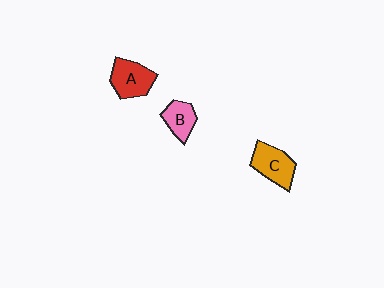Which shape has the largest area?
Shape A (red).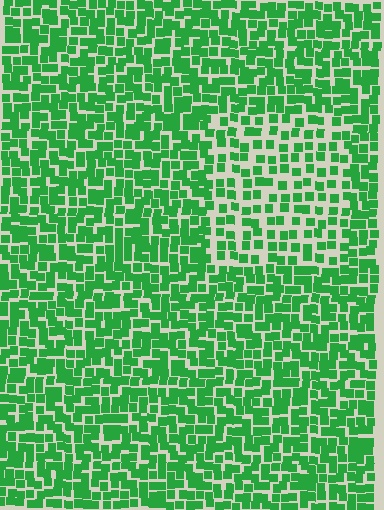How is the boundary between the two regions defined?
The boundary is defined by a change in element density (approximately 1.8x ratio). All elements are the same color, size, and shape.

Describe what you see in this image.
The image contains small green elements arranged at two different densities. A rectangle-shaped region is visible where the elements are less densely packed than the surrounding area.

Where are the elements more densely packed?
The elements are more densely packed outside the rectangle boundary.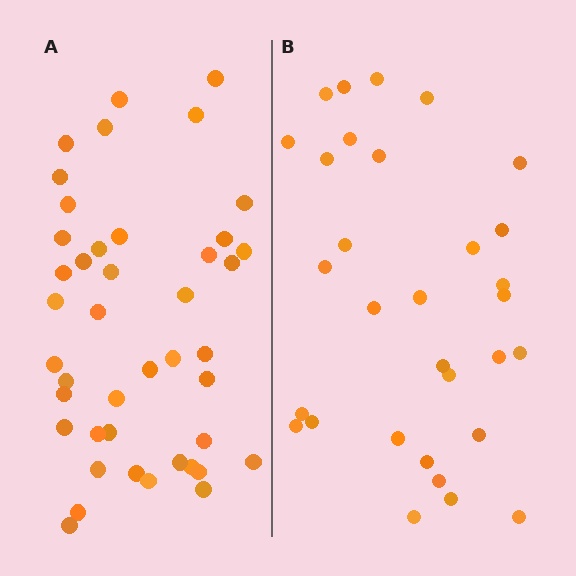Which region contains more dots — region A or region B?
Region A (the left region) has more dots.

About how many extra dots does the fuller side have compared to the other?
Region A has roughly 12 or so more dots than region B.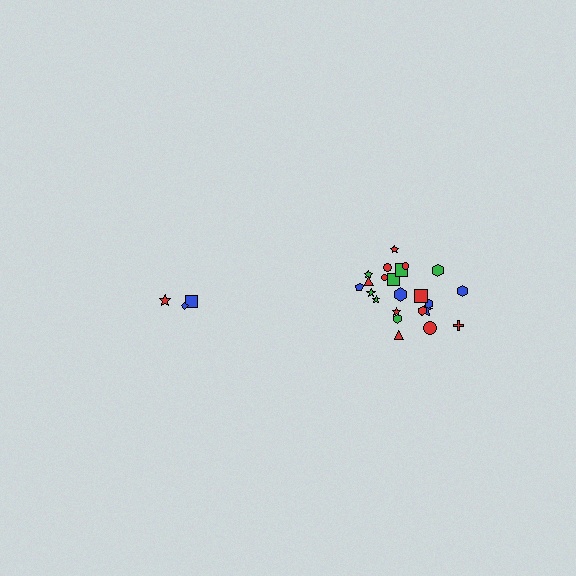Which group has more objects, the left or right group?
The right group.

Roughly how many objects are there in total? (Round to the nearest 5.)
Roughly 30 objects in total.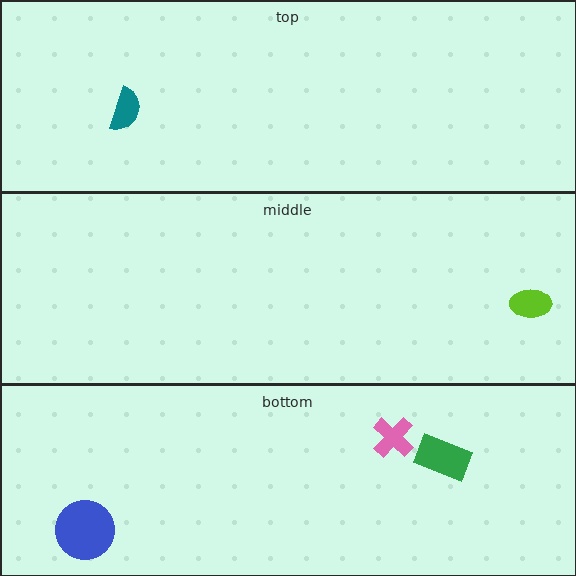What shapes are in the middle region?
The lime ellipse.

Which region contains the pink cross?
The bottom region.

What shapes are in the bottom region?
The green rectangle, the blue circle, the pink cross.